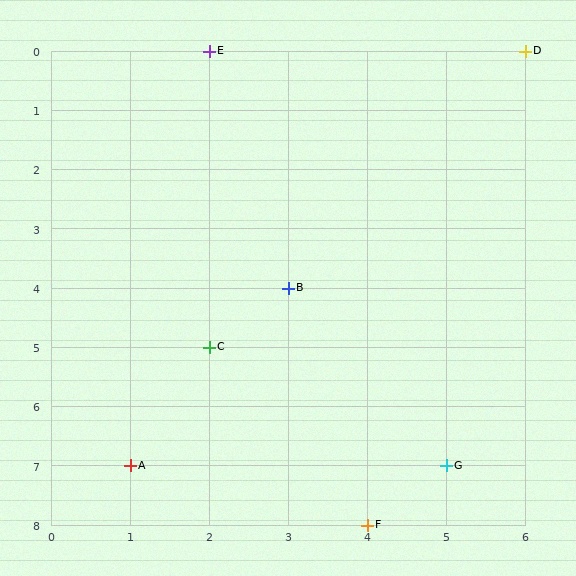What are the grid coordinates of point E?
Point E is at grid coordinates (2, 0).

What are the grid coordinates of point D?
Point D is at grid coordinates (6, 0).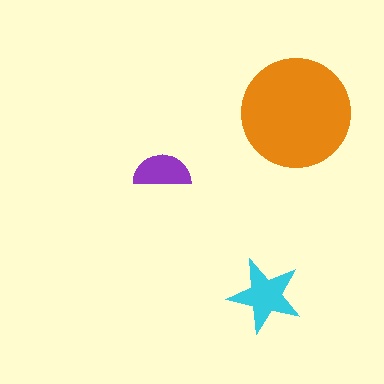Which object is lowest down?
The cyan star is bottommost.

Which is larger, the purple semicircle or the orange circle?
The orange circle.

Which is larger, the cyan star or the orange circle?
The orange circle.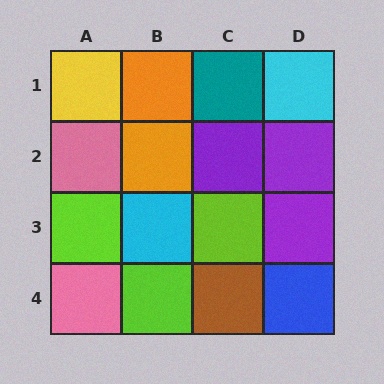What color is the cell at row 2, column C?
Purple.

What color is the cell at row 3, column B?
Cyan.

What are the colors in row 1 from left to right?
Yellow, orange, teal, cyan.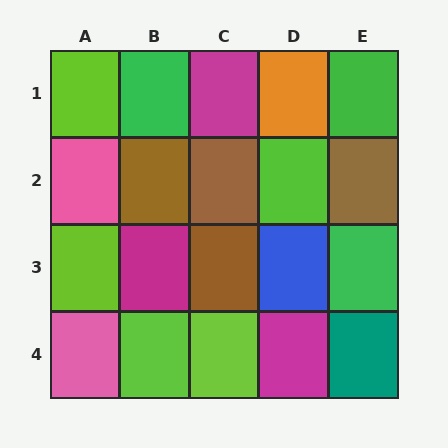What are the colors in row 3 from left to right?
Lime, magenta, brown, blue, green.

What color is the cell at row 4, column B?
Lime.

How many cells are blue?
1 cell is blue.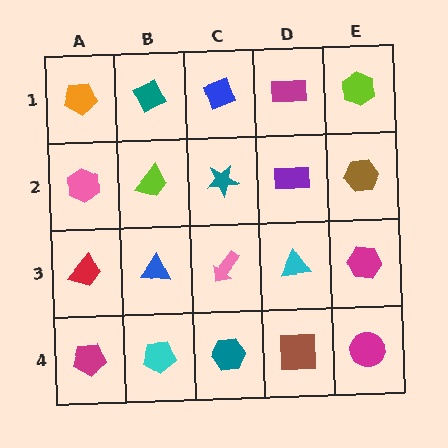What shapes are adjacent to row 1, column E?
A brown hexagon (row 2, column E), a magenta rectangle (row 1, column D).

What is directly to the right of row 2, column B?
A teal star.